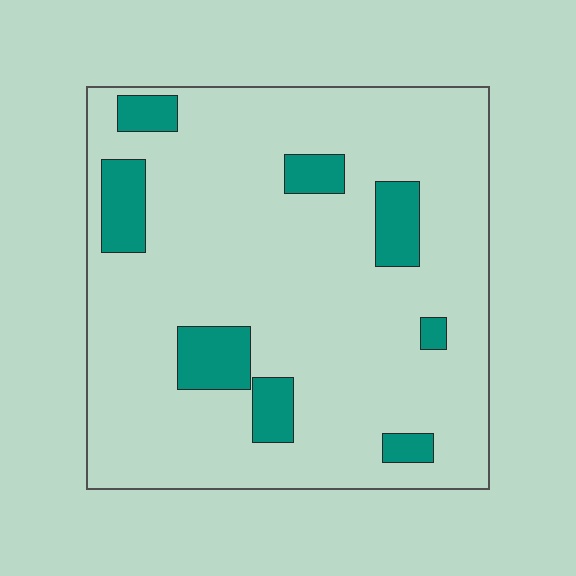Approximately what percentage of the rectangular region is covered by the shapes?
Approximately 15%.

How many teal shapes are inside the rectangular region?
8.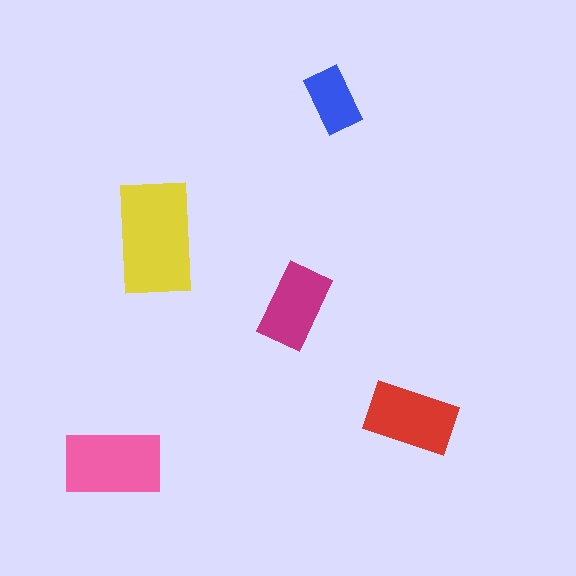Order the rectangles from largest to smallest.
the yellow one, the pink one, the red one, the magenta one, the blue one.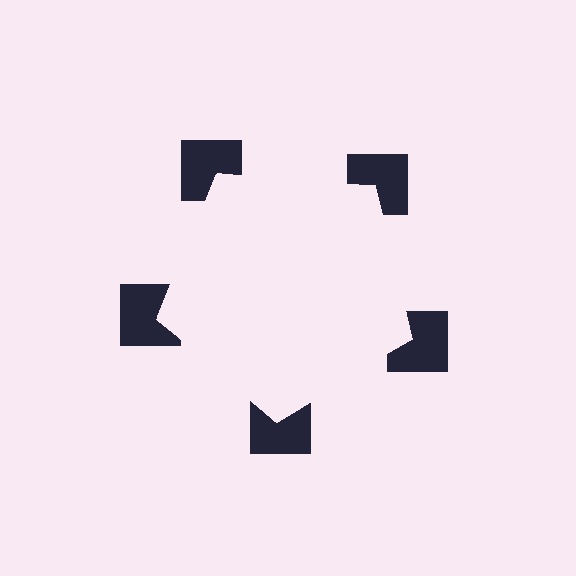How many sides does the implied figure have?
5 sides.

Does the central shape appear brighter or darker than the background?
It typically appears slightly brighter than the background, even though no actual brightness change is drawn.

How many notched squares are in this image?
There are 5 — one at each vertex of the illusory pentagon.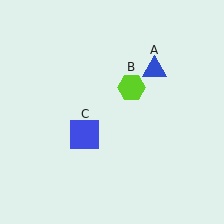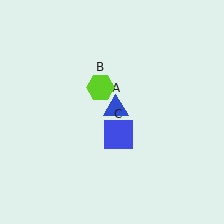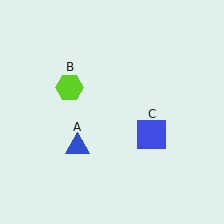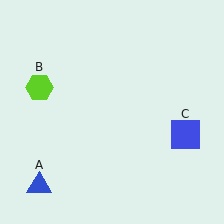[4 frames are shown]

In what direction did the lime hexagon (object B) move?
The lime hexagon (object B) moved left.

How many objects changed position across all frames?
3 objects changed position: blue triangle (object A), lime hexagon (object B), blue square (object C).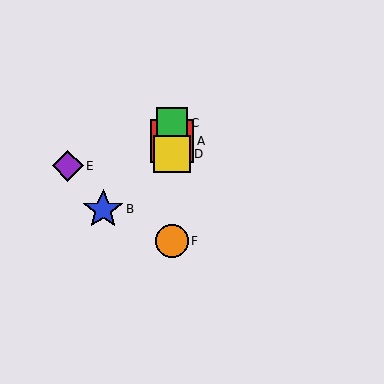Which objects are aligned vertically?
Objects A, C, D, F are aligned vertically.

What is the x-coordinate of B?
Object B is at x≈103.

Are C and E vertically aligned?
No, C is at x≈172 and E is at x≈68.